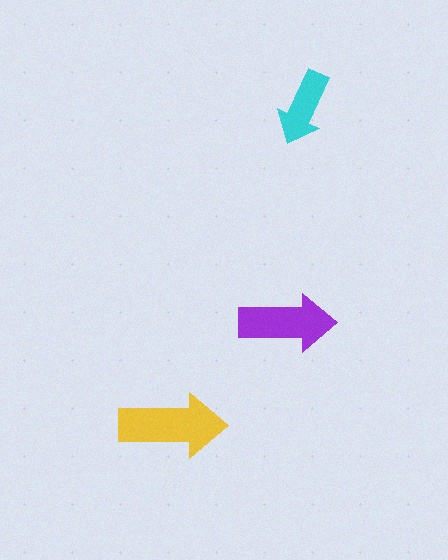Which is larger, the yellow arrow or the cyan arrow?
The yellow one.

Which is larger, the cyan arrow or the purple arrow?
The purple one.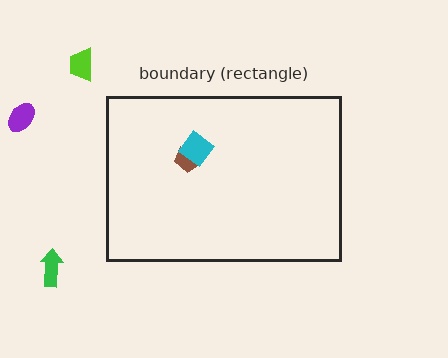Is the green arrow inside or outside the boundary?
Outside.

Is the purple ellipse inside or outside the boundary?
Outside.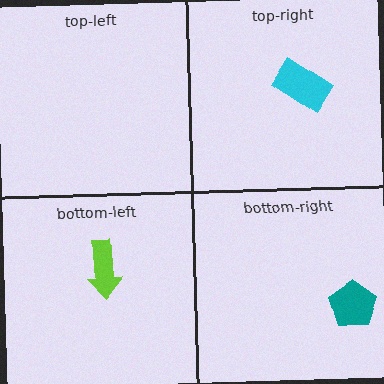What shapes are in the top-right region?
The cyan rectangle.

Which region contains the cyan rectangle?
The top-right region.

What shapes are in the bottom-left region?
The lime arrow.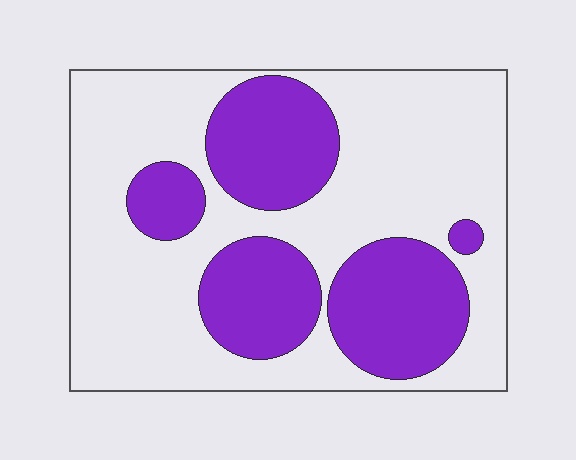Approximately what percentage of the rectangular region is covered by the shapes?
Approximately 35%.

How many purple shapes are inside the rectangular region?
5.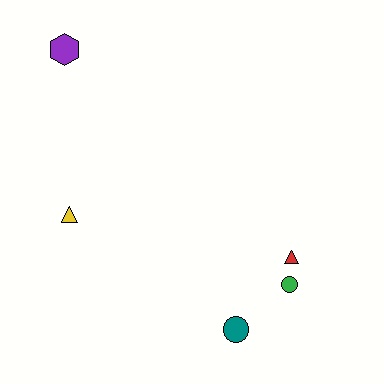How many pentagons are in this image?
There are no pentagons.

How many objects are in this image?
There are 5 objects.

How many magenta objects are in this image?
There are no magenta objects.